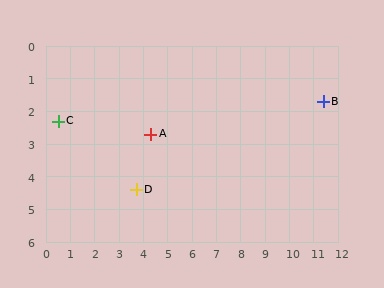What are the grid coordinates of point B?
Point B is at approximately (11.4, 1.7).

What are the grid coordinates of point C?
Point C is at approximately (0.5, 2.3).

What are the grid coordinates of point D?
Point D is at approximately (3.7, 4.4).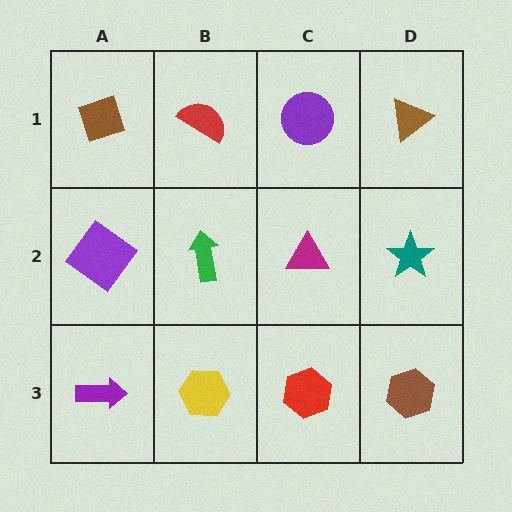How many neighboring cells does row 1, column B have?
3.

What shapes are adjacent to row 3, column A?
A purple diamond (row 2, column A), a yellow hexagon (row 3, column B).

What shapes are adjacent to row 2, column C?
A purple circle (row 1, column C), a red hexagon (row 3, column C), a green arrow (row 2, column B), a teal star (row 2, column D).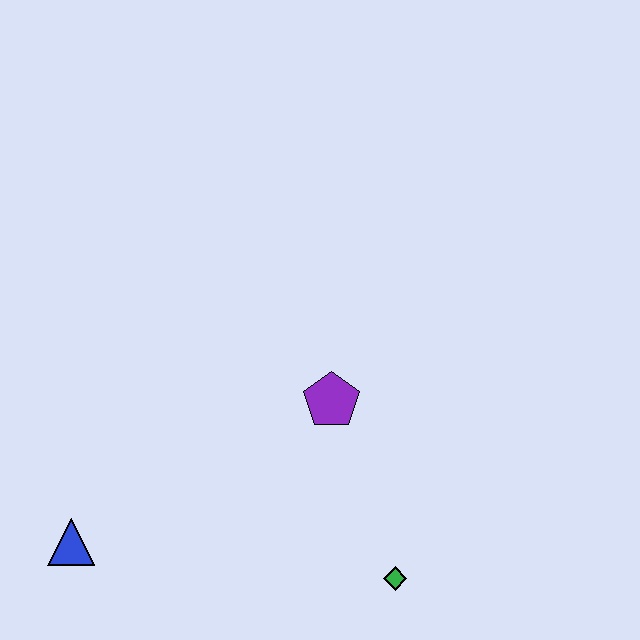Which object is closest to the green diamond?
The purple pentagon is closest to the green diamond.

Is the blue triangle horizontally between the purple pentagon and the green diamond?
No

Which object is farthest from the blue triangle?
The green diamond is farthest from the blue triangle.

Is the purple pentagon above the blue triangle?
Yes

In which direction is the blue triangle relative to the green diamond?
The blue triangle is to the left of the green diamond.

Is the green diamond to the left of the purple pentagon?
No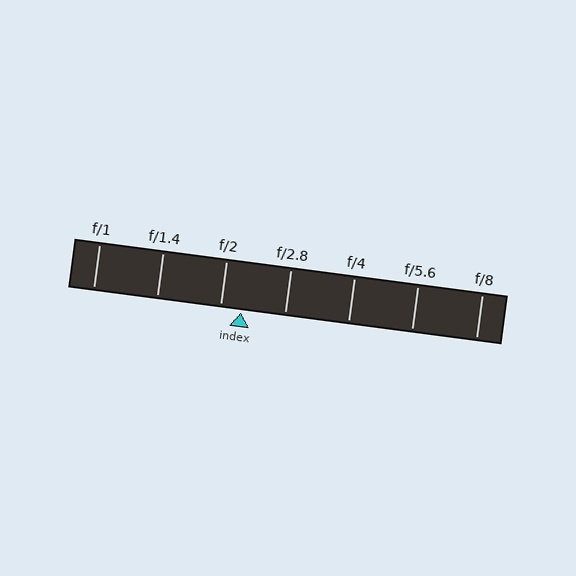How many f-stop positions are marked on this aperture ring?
There are 7 f-stop positions marked.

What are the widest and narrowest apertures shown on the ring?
The widest aperture shown is f/1 and the narrowest is f/8.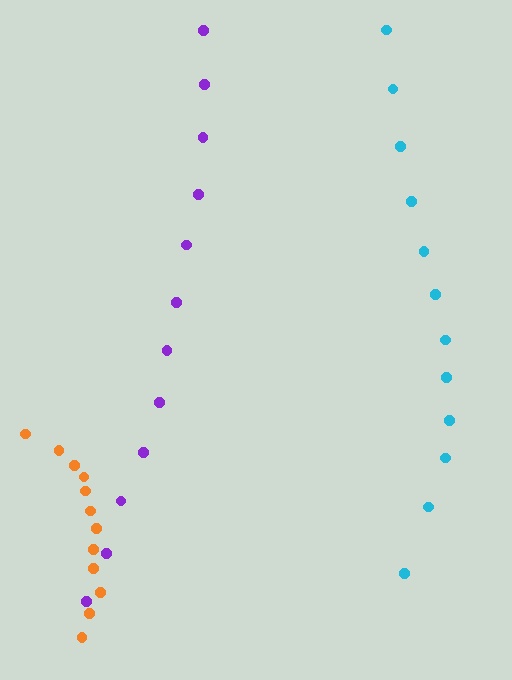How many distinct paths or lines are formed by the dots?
There are 3 distinct paths.